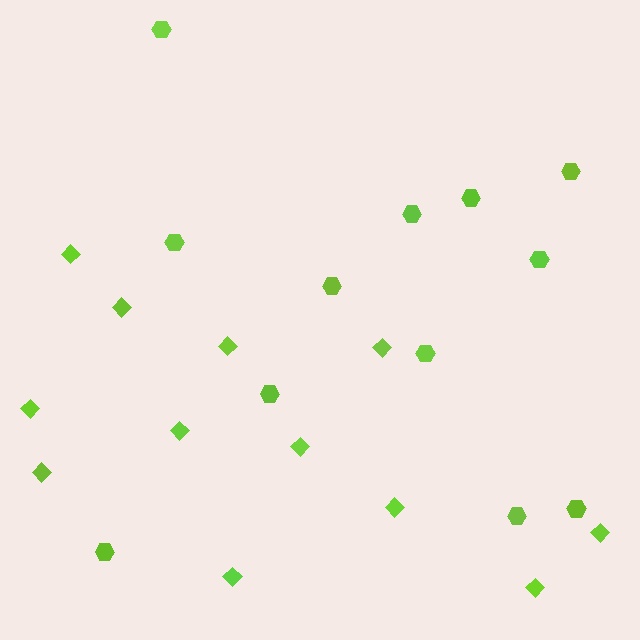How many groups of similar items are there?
There are 2 groups: one group of hexagons (12) and one group of diamonds (12).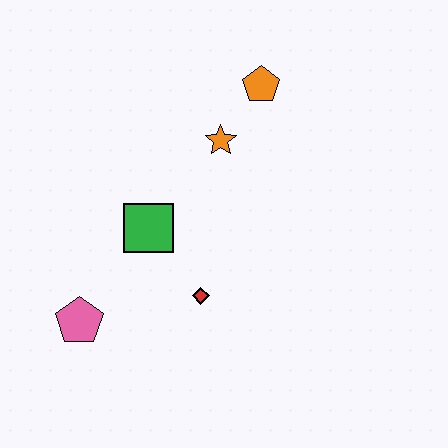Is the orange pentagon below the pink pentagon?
No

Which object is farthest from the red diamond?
The orange pentagon is farthest from the red diamond.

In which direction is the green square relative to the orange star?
The green square is below the orange star.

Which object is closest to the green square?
The red diamond is closest to the green square.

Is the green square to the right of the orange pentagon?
No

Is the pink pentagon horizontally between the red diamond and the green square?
No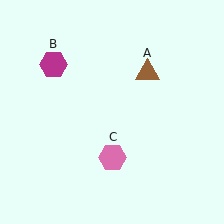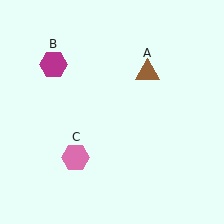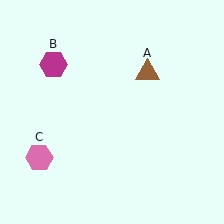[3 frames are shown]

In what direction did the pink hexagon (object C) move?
The pink hexagon (object C) moved left.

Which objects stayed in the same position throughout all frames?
Brown triangle (object A) and magenta hexagon (object B) remained stationary.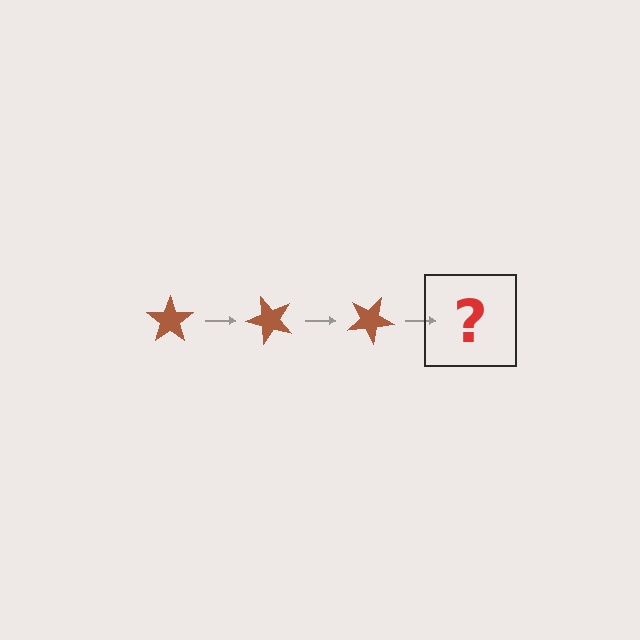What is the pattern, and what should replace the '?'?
The pattern is that the star rotates 50 degrees each step. The '?' should be a brown star rotated 150 degrees.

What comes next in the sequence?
The next element should be a brown star rotated 150 degrees.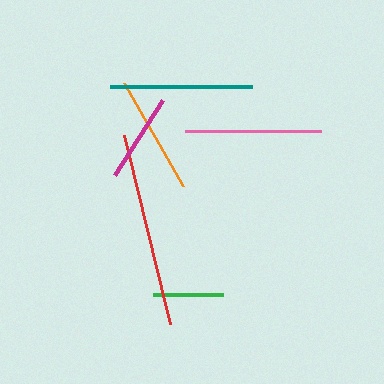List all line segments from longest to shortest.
From longest to shortest: red, teal, pink, orange, magenta, green.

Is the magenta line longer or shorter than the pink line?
The pink line is longer than the magenta line.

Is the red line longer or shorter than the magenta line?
The red line is longer than the magenta line.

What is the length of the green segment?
The green segment is approximately 70 pixels long.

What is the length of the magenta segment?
The magenta segment is approximately 90 pixels long.